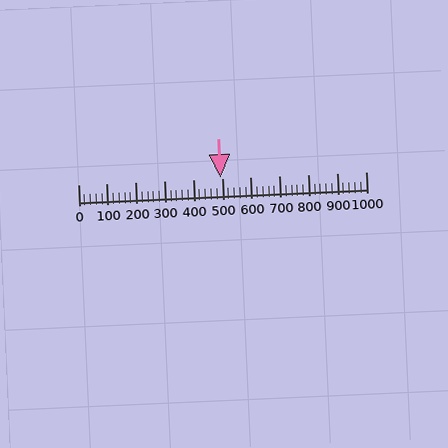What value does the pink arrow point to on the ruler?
The pink arrow points to approximately 495.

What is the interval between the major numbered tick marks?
The major tick marks are spaced 100 units apart.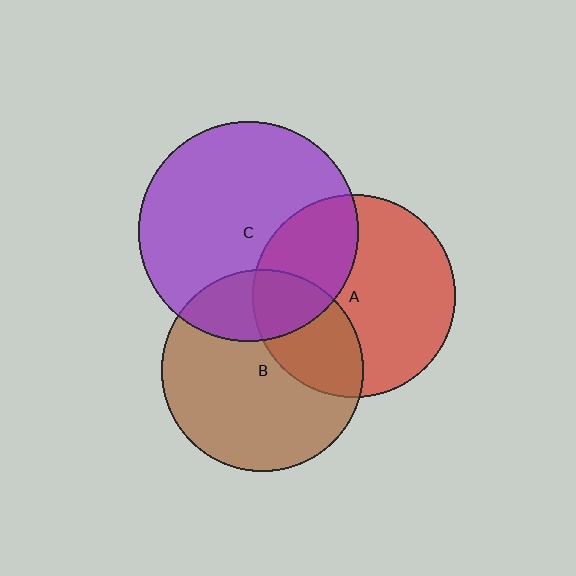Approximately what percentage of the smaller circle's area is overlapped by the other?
Approximately 30%.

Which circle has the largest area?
Circle C (purple).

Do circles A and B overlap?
Yes.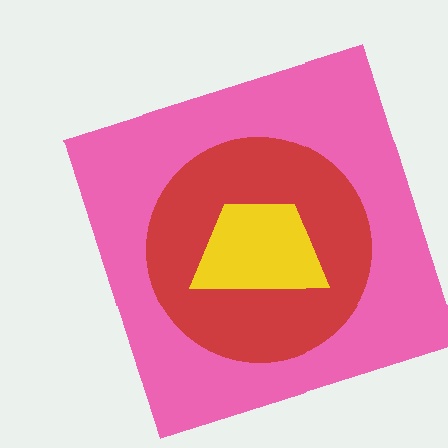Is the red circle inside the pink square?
Yes.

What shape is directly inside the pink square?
The red circle.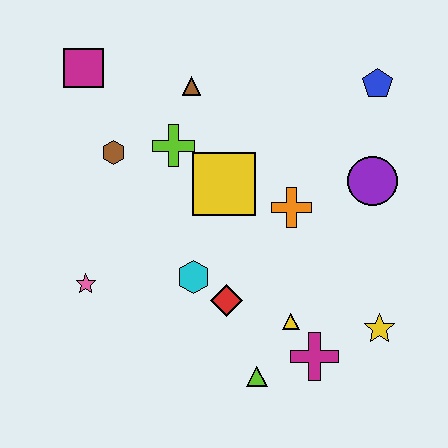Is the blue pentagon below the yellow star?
No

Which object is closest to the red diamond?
The cyan hexagon is closest to the red diamond.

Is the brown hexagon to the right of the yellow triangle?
No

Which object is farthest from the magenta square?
The yellow star is farthest from the magenta square.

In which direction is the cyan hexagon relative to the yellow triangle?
The cyan hexagon is to the left of the yellow triangle.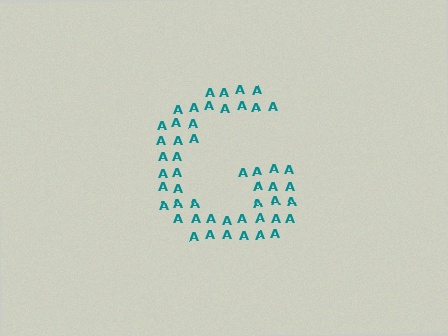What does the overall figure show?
The overall figure shows the letter G.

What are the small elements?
The small elements are letter A's.